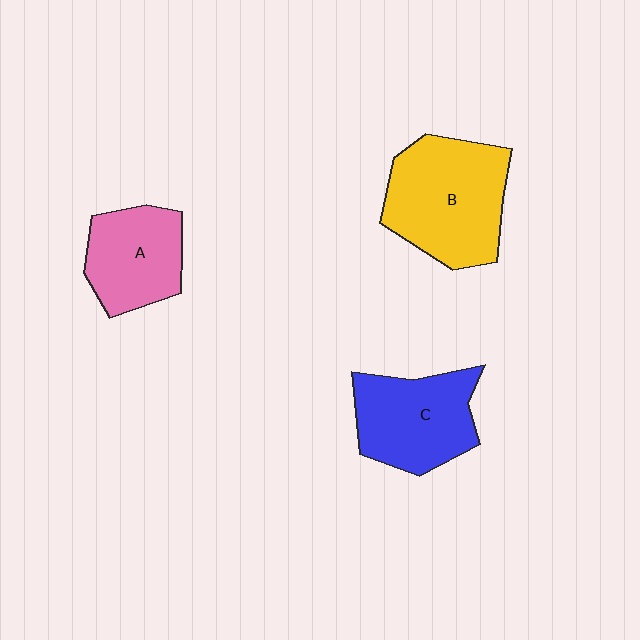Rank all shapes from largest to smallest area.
From largest to smallest: B (yellow), C (blue), A (pink).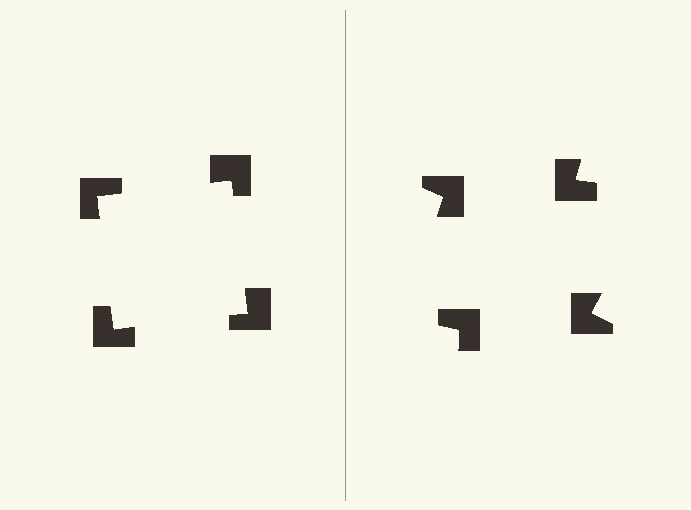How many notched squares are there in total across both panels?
8 — 4 on each side.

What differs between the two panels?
The notched squares are positioned identically on both sides; only the wedge orientations differ. On the left they align to a square; on the right they are misaligned.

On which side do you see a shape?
An illusory square appears on the left side. On the right side the wedge cuts are rotated, so no coherent shape forms.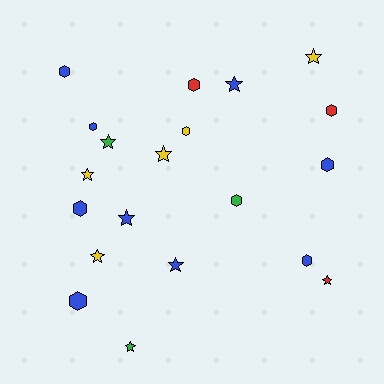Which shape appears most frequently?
Star, with 10 objects.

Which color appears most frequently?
Blue, with 9 objects.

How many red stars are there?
There is 1 red star.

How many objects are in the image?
There are 20 objects.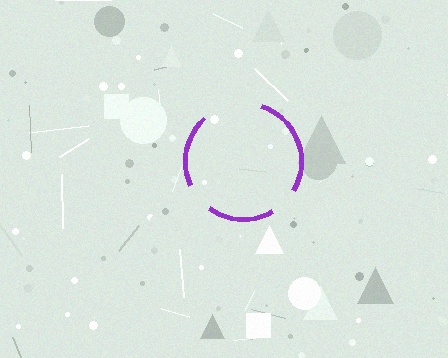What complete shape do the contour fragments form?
The contour fragments form a circle.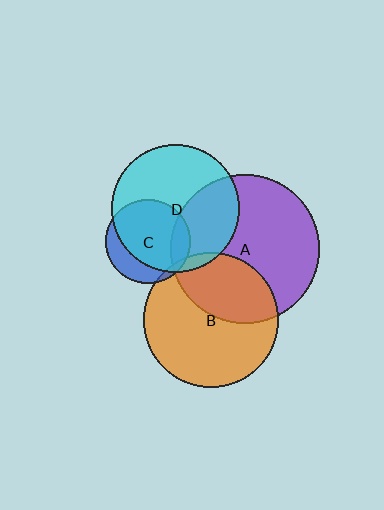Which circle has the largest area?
Circle A (purple).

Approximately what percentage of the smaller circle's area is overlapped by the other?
Approximately 35%.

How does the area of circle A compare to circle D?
Approximately 1.4 times.